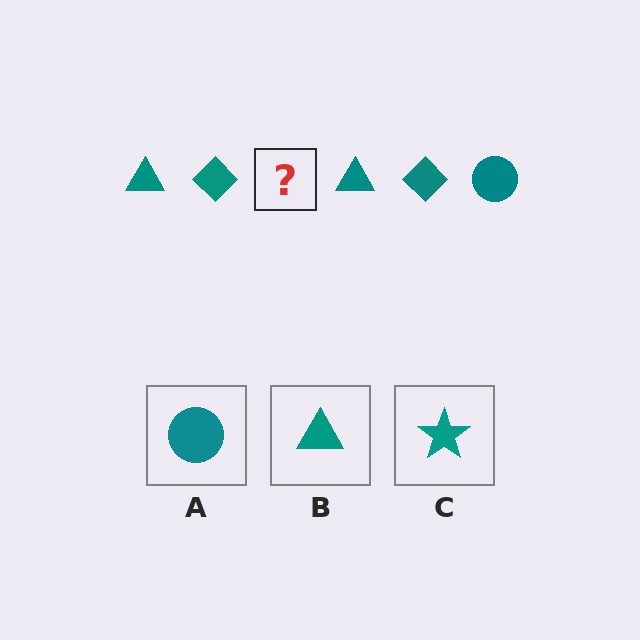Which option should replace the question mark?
Option A.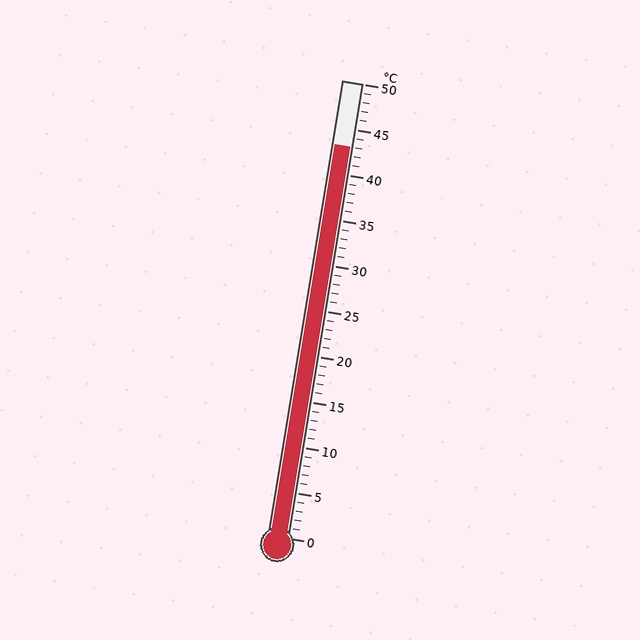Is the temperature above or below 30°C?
The temperature is above 30°C.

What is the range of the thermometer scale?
The thermometer scale ranges from 0°C to 50°C.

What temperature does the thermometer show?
The thermometer shows approximately 43°C.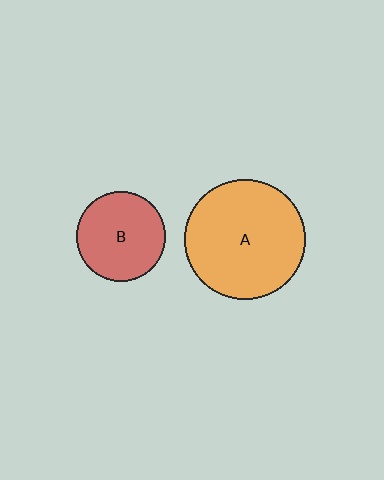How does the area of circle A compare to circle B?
Approximately 1.8 times.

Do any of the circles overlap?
No, none of the circles overlap.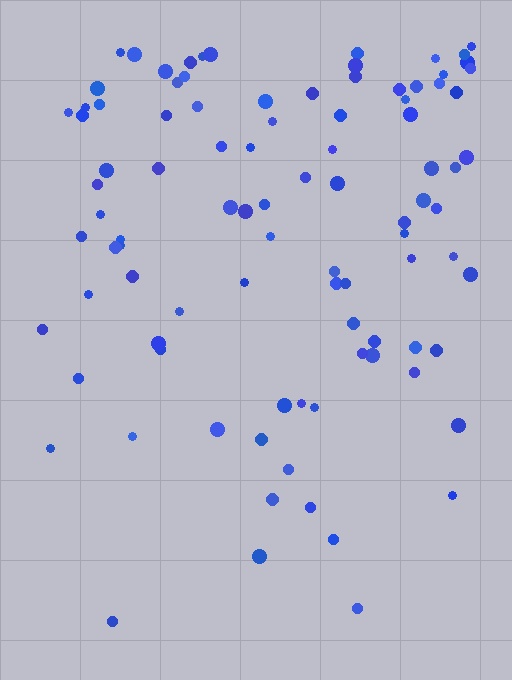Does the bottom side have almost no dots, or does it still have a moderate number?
Still a moderate number, just noticeably fewer than the top.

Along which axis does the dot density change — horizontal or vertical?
Vertical.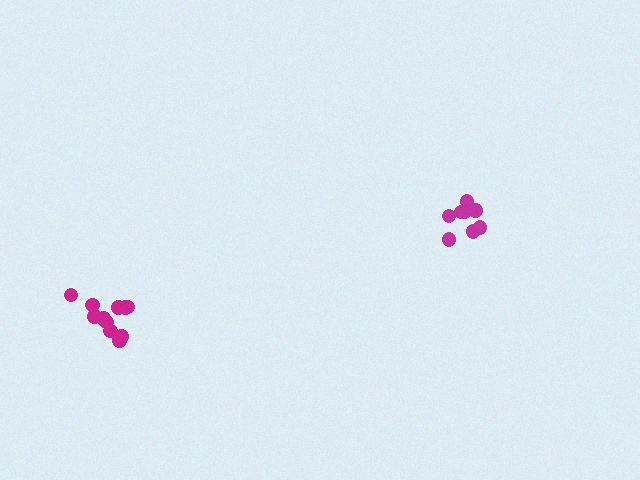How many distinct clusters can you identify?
There are 2 distinct clusters.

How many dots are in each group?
Group 1: 8 dots, Group 2: 11 dots (19 total).